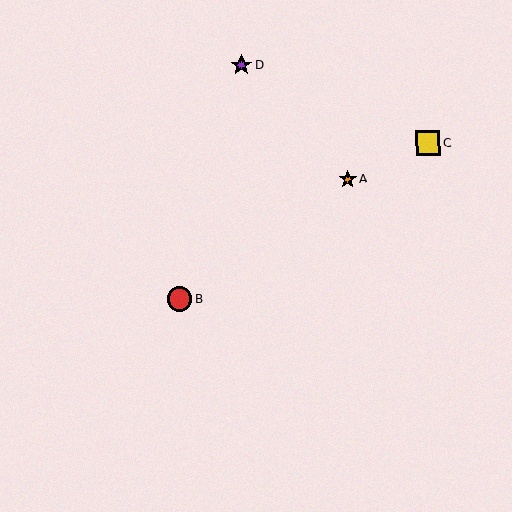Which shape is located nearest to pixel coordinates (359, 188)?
The orange star (labeled A) at (347, 179) is nearest to that location.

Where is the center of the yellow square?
The center of the yellow square is at (428, 143).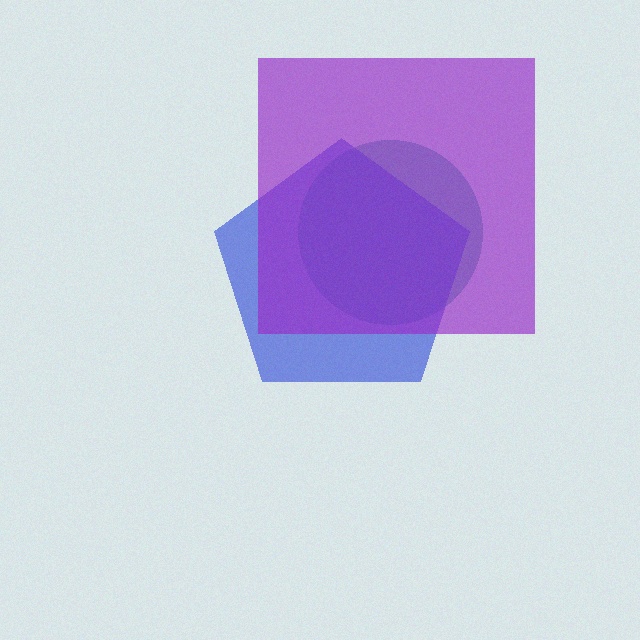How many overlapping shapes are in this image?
There are 3 overlapping shapes in the image.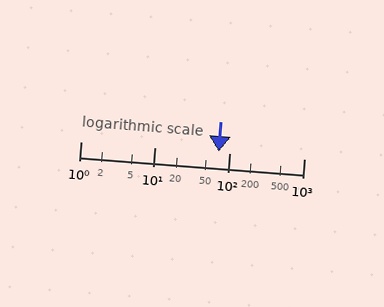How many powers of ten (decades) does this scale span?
The scale spans 3 decades, from 1 to 1000.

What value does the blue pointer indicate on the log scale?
The pointer indicates approximately 71.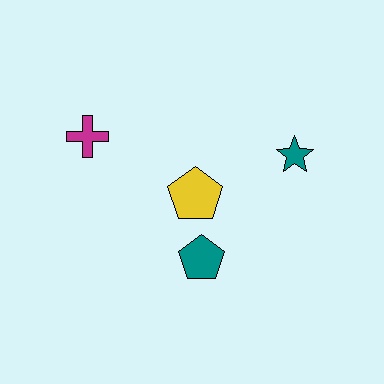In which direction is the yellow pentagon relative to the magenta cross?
The yellow pentagon is to the right of the magenta cross.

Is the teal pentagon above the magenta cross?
No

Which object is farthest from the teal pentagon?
The magenta cross is farthest from the teal pentagon.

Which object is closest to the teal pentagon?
The yellow pentagon is closest to the teal pentagon.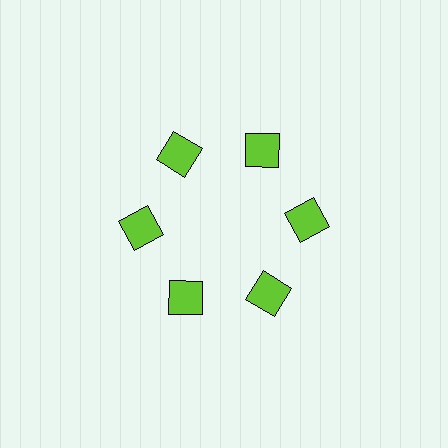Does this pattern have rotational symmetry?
Yes, this pattern has 6-fold rotational symmetry. It looks the same after rotating 60 degrees around the center.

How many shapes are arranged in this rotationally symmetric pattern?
There are 6 shapes, arranged in 6 groups of 1.